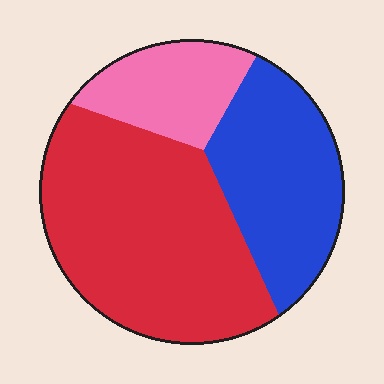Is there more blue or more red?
Red.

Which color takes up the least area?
Pink, at roughly 15%.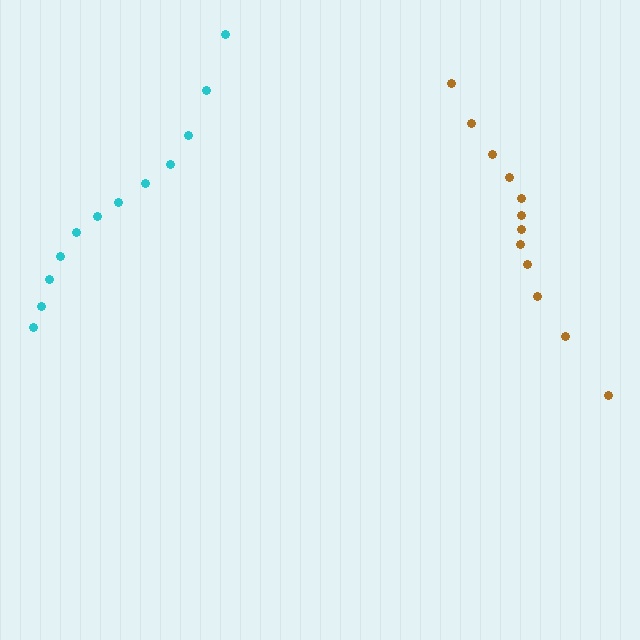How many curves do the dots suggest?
There are 2 distinct paths.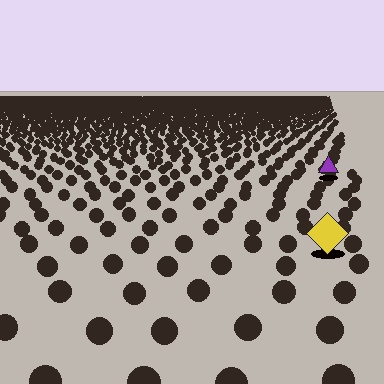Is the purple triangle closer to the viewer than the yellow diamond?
No. The yellow diamond is closer — you can tell from the texture gradient: the ground texture is coarser near it.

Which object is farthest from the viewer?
The purple triangle is farthest from the viewer. It appears smaller and the ground texture around it is denser.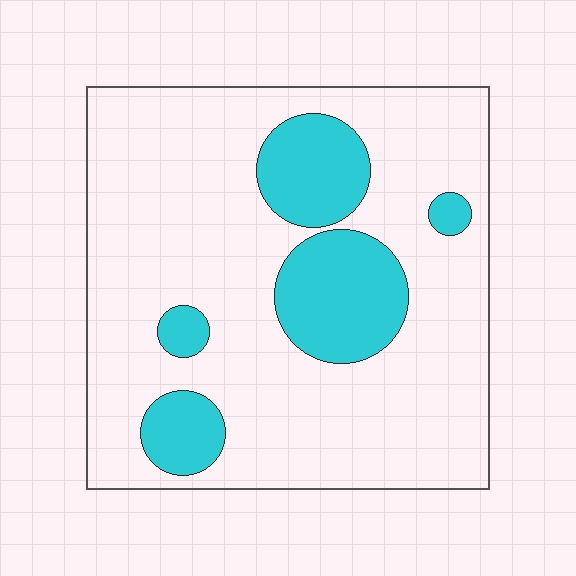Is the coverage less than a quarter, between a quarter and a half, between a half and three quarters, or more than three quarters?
Less than a quarter.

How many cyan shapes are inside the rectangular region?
5.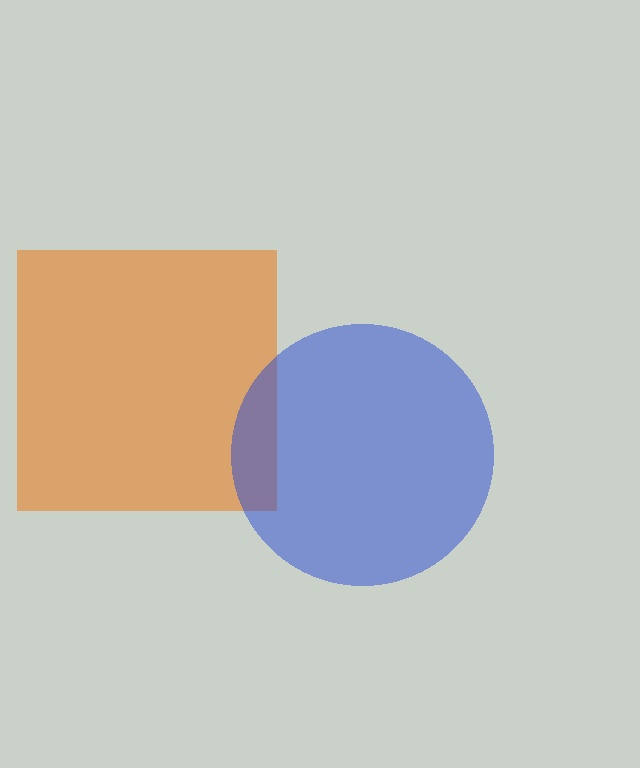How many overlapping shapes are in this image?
There are 2 overlapping shapes in the image.